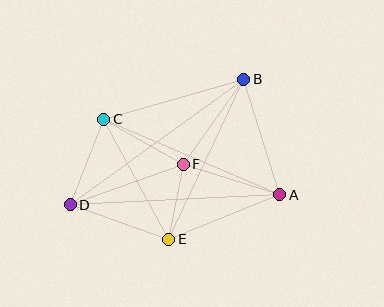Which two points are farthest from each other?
Points B and D are farthest from each other.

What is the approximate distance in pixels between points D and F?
The distance between D and F is approximately 120 pixels.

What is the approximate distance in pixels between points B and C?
The distance between B and C is approximately 145 pixels.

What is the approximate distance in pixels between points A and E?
The distance between A and E is approximately 119 pixels.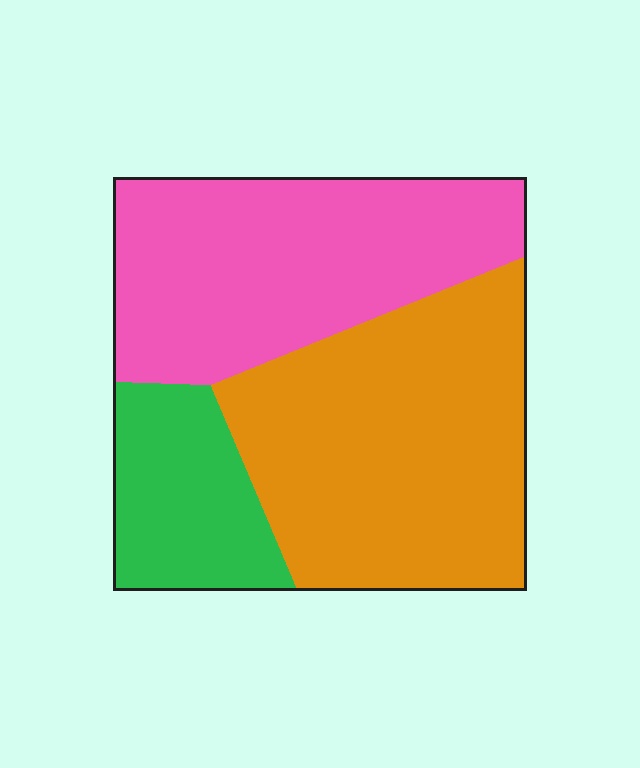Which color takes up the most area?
Orange, at roughly 45%.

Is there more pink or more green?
Pink.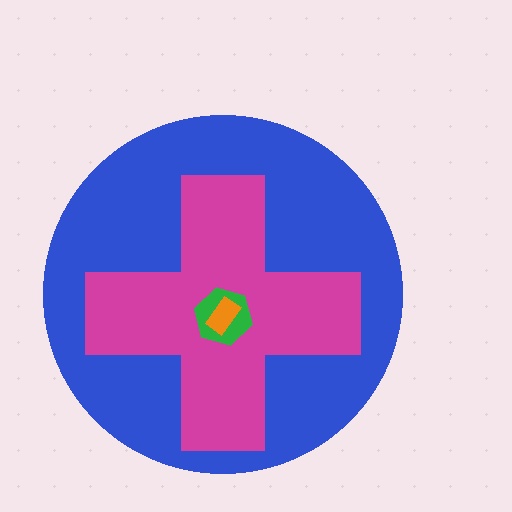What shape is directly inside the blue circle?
The magenta cross.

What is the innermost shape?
The orange rectangle.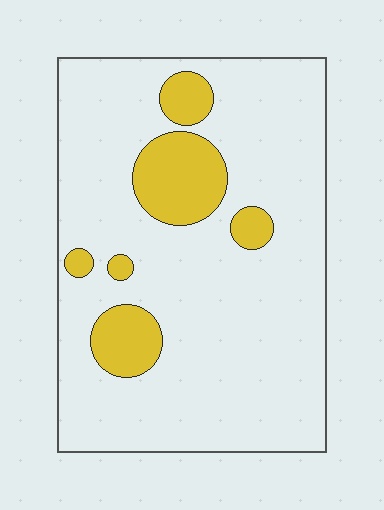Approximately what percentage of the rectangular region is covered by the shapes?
Approximately 15%.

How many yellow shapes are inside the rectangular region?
6.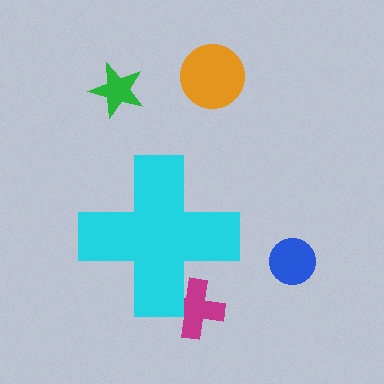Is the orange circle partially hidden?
No, the orange circle is fully visible.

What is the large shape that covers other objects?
A cyan cross.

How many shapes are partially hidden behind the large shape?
1 shape is partially hidden.